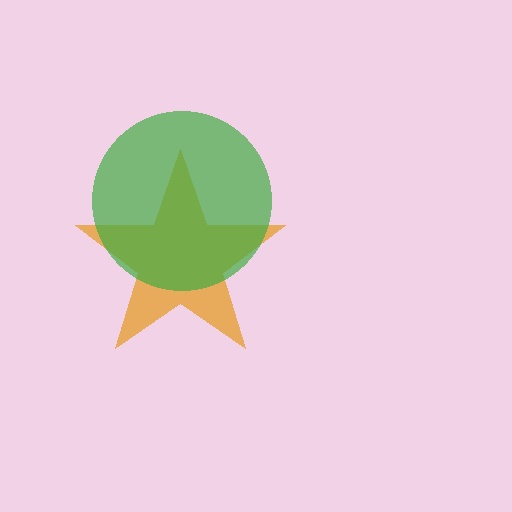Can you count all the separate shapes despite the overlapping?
Yes, there are 2 separate shapes.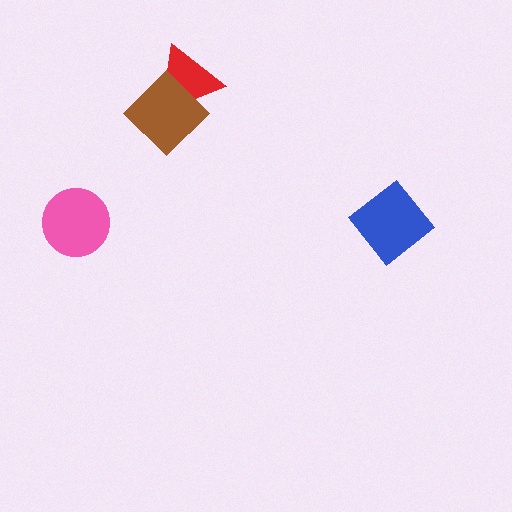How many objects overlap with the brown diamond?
1 object overlaps with the brown diamond.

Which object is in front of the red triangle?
The brown diamond is in front of the red triangle.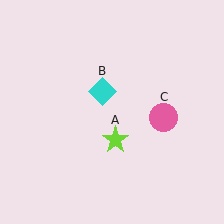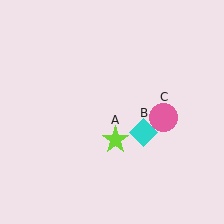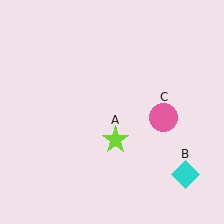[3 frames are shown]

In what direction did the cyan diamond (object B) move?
The cyan diamond (object B) moved down and to the right.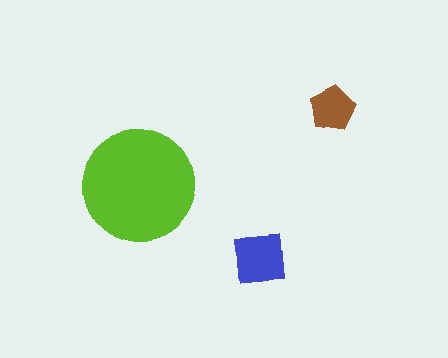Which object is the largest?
The lime circle.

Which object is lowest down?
The blue square is bottommost.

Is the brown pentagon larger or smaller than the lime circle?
Smaller.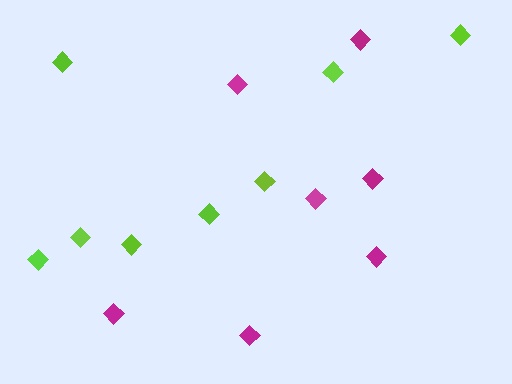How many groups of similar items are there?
There are 2 groups: one group of magenta diamonds (7) and one group of lime diamonds (8).